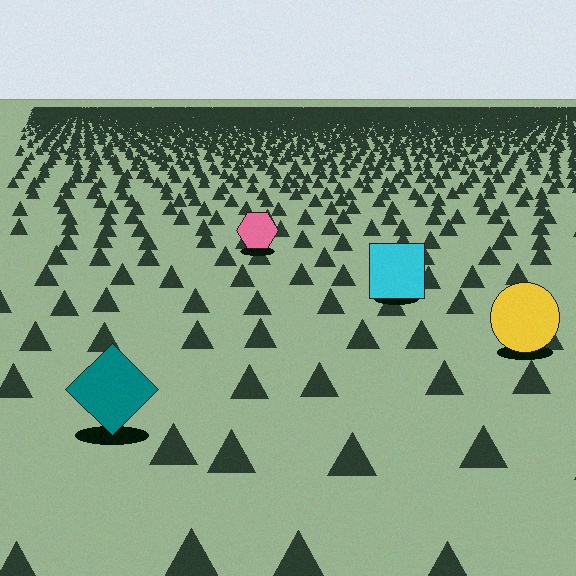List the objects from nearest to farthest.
From nearest to farthest: the teal diamond, the yellow circle, the cyan square, the pink hexagon.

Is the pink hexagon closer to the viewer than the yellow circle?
No. The yellow circle is closer — you can tell from the texture gradient: the ground texture is coarser near it.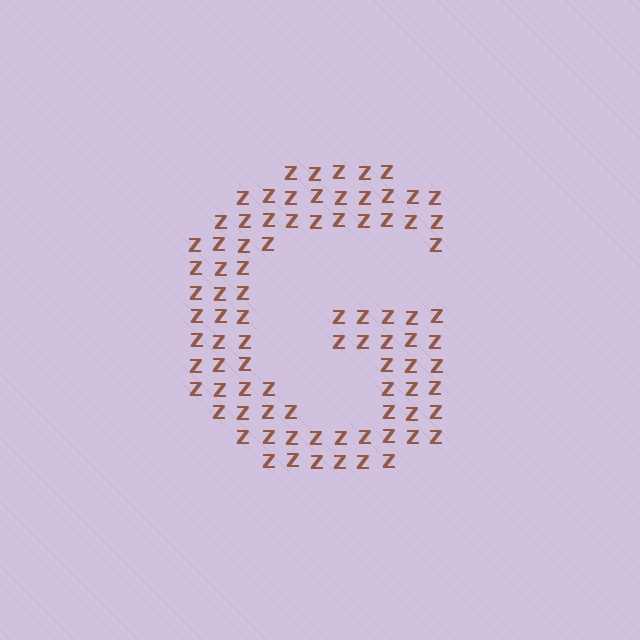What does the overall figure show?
The overall figure shows the letter G.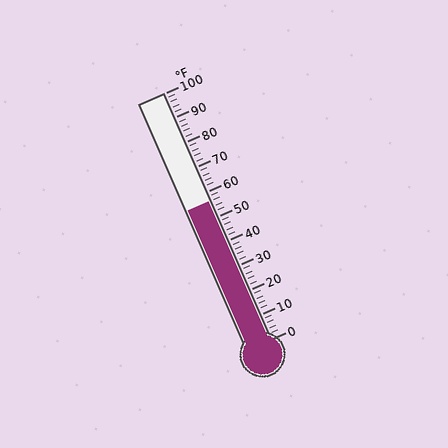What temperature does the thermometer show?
The thermometer shows approximately 56°F.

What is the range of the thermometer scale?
The thermometer scale ranges from 0°F to 100°F.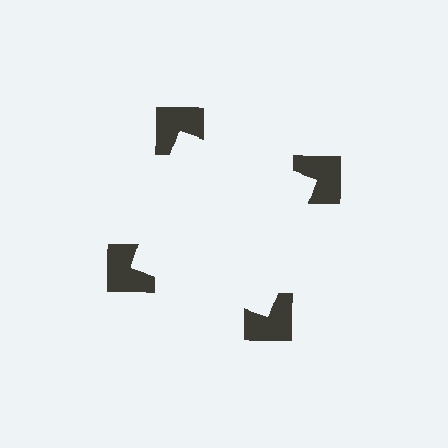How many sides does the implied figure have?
4 sides.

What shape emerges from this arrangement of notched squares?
An illusory square — its edges are inferred from the aligned wedge cuts in the notched squares, not physically drawn.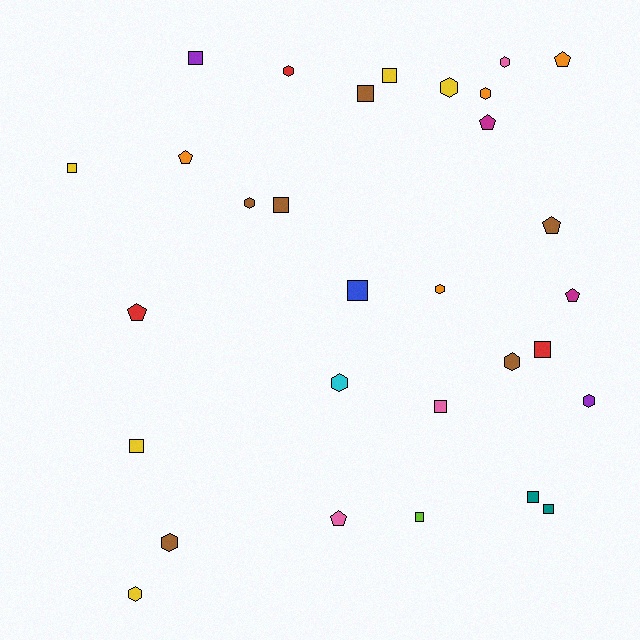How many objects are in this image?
There are 30 objects.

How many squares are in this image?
There are 12 squares.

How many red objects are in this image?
There are 3 red objects.